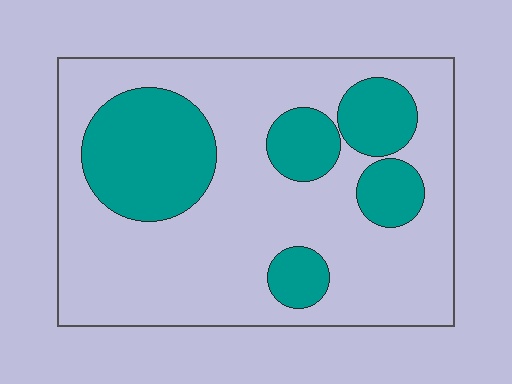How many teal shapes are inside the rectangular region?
5.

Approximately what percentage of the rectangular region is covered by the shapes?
Approximately 30%.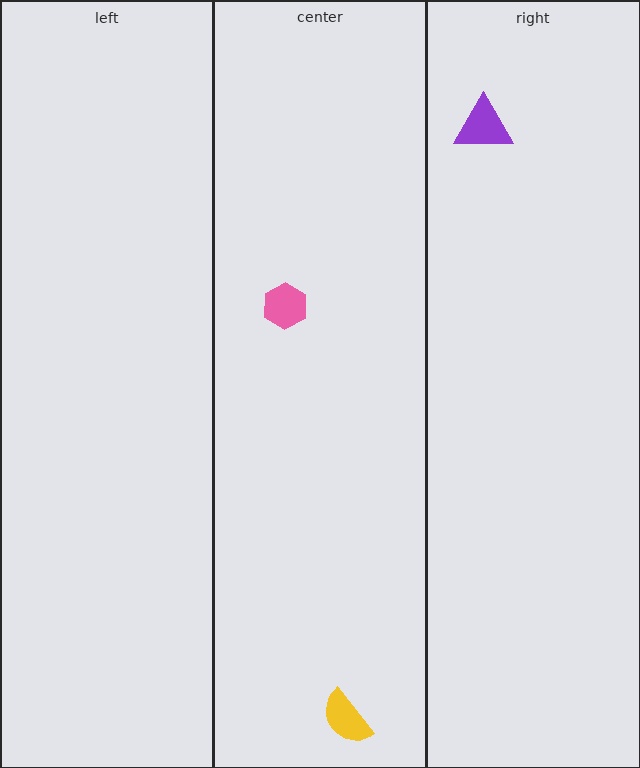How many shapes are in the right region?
1.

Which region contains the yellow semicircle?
The center region.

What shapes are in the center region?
The pink hexagon, the yellow semicircle.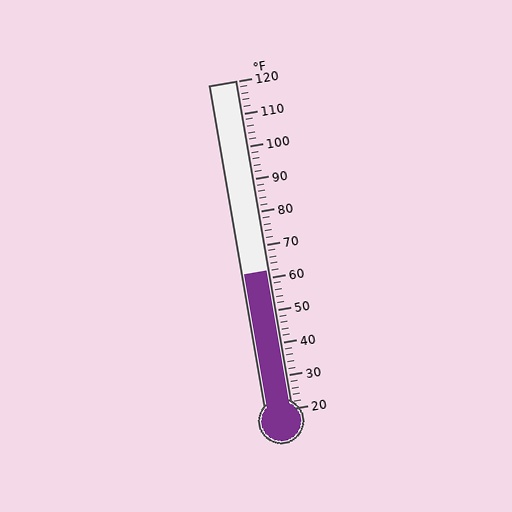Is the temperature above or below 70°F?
The temperature is below 70°F.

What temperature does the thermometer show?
The thermometer shows approximately 62°F.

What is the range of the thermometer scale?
The thermometer scale ranges from 20°F to 120°F.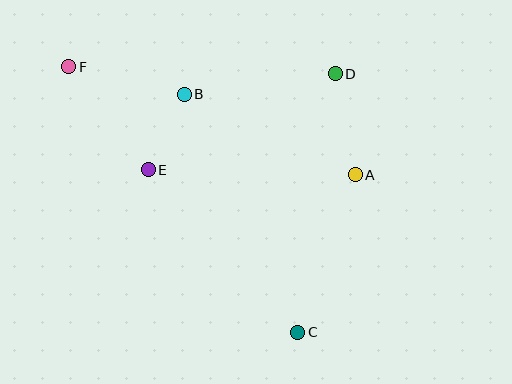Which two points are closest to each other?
Points B and E are closest to each other.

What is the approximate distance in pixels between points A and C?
The distance between A and C is approximately 168 pixels.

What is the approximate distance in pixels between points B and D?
The distance between B and D is approximately 152 pixels.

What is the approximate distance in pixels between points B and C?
The distance between B and C is approximately 264 pixels.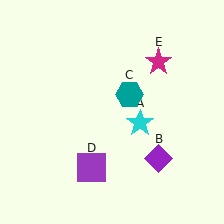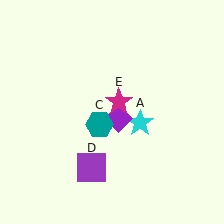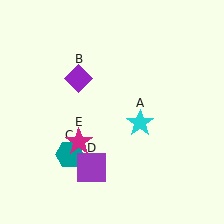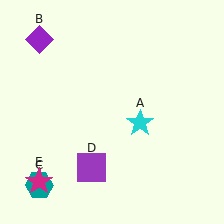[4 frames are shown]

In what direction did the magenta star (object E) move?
The magenta star (object E) moved down and to the left.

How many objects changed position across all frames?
3 objects changed position: purple diamond (object B), teal hexagon (object C), magenta star (object E).